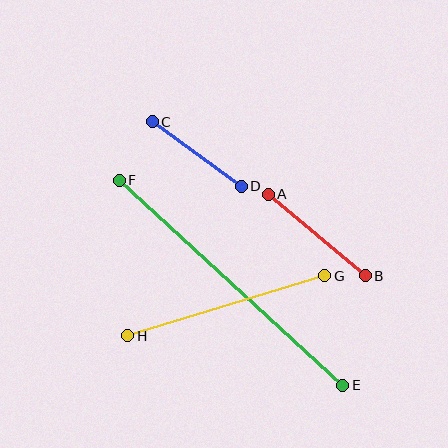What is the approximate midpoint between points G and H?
The midpoint is at approximately (226, 306) pixels.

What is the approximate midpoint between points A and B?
The midpoint is at approximately (317, 235) pixels.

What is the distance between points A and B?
The distance is approximately 127 pixels.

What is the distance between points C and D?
The distance is approximately 110 pixels.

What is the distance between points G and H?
The distance is approximately 206 pixels.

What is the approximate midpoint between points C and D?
The midpoint is at approximately (197, 154) pixels.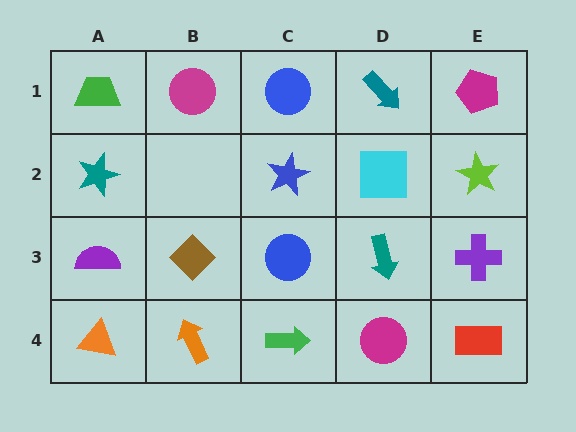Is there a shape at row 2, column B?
No, that cell is empty.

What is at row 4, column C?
A green arrow.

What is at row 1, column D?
A teal arrow.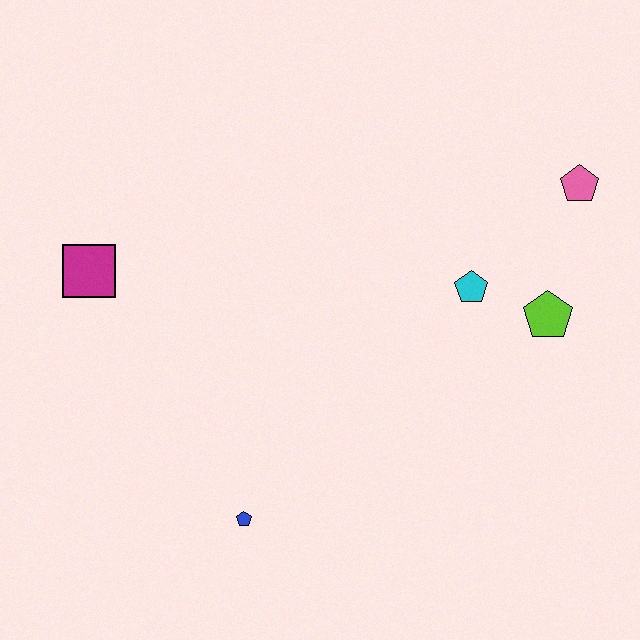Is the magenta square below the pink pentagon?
Yes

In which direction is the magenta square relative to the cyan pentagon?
The magenta square is to the left of the cyan pentagon.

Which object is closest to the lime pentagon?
The cyan pentagon is closest to the lime pentagon.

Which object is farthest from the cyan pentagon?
The magenta square is farthest from the cyan pentagon.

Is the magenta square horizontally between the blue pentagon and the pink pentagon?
No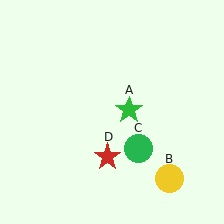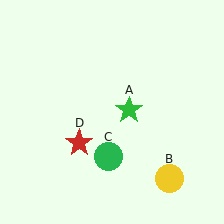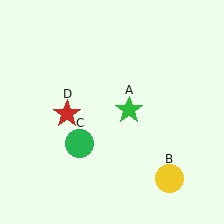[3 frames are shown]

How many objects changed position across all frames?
2 objects changed position: green circle (object C), red star (object D).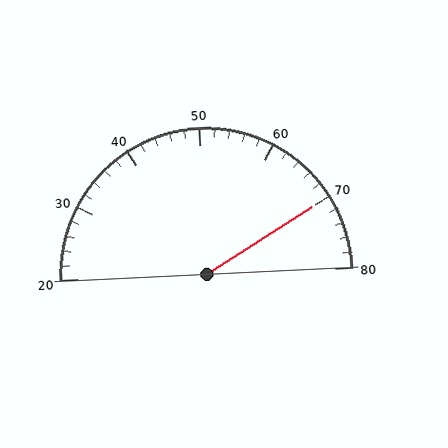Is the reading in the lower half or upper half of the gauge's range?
The reading is in the upper half of the range (20 to 80).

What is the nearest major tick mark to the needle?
The nearest major tick mark is 70.